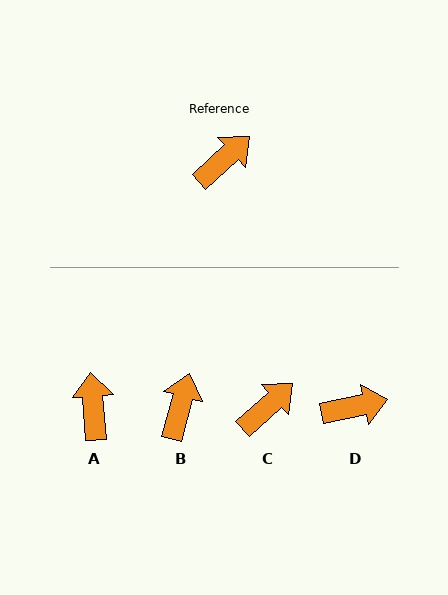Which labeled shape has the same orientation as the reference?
C.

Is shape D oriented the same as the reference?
No, it is off by about 30 degrees.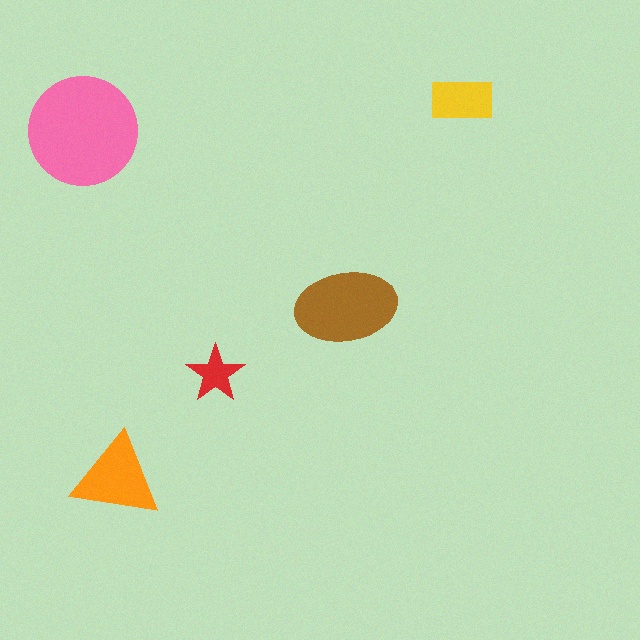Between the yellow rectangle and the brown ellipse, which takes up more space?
The brown ellipse.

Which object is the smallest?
The red star.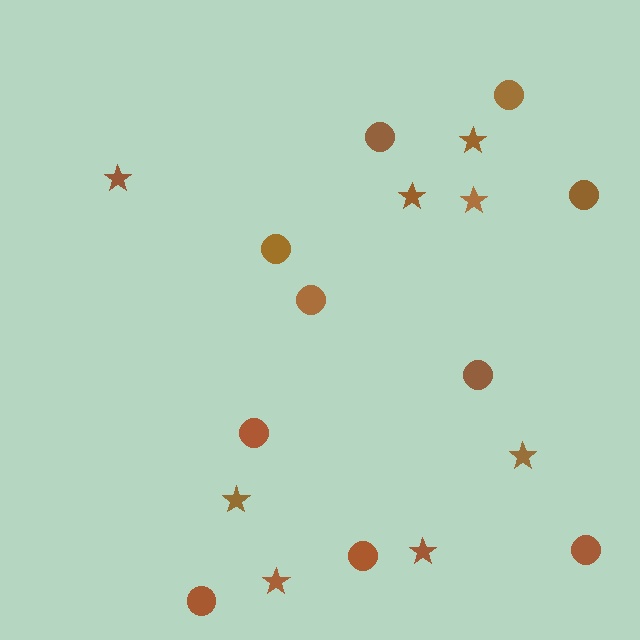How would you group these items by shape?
There are 2 groups: one group of circles (10) and one group of stars (8).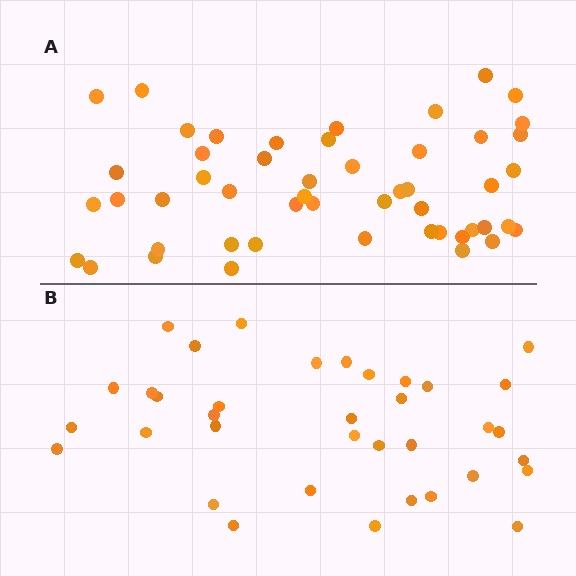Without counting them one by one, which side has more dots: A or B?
Region A (the top region) has more dots.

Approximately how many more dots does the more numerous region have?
Region A has approximately 15 more dots than region B.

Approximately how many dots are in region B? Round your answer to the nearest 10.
About 40 dots. (The exact count is 36, which rounds to 40.)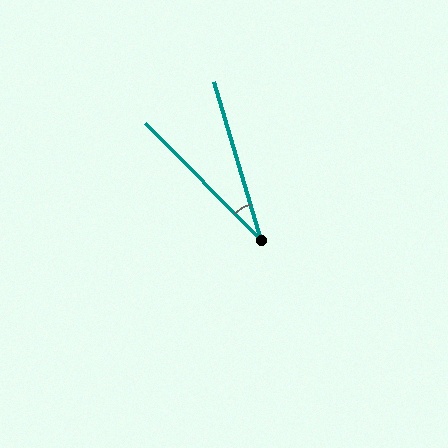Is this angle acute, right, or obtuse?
It is acute.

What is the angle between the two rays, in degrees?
Approximately 28 degrees.